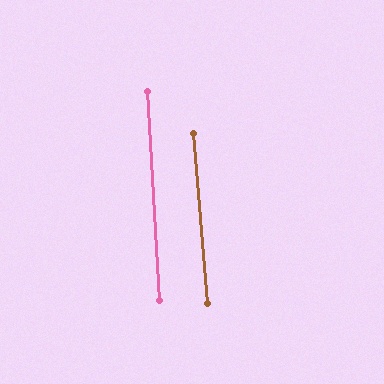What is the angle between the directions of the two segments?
Approximately 1 degree.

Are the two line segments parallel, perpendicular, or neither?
Parallel — their directions differ by only 1.3°.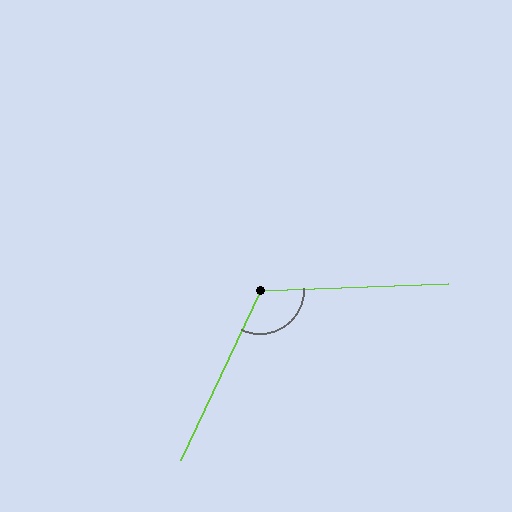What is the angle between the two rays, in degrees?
Approximately 117 degrees.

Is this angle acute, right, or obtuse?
It is obtuse.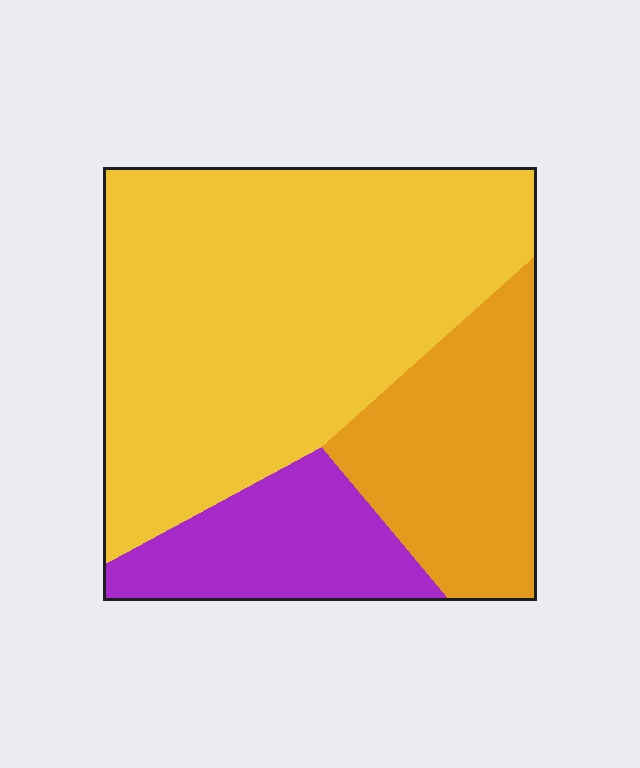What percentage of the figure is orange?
Orange covers about 25% of the figure.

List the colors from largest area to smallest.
From largest to smallest: yellow, orange, purple.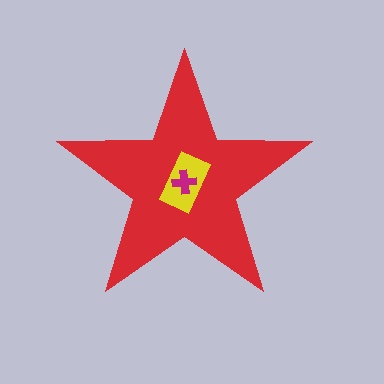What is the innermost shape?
The magenta cross.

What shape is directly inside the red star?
The yellow rectangle.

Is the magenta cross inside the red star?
Yes.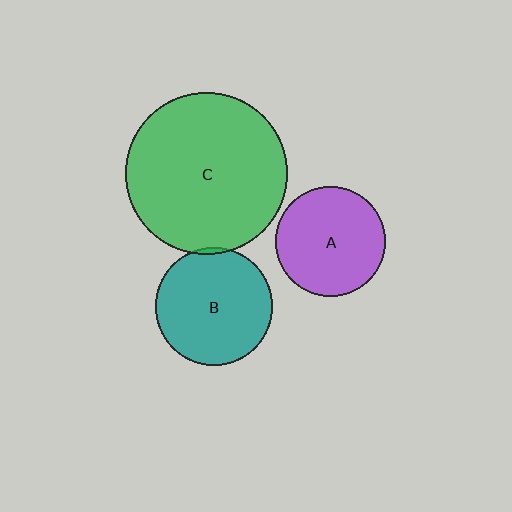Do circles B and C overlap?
Yes.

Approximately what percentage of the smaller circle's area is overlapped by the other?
Approximately 5%.